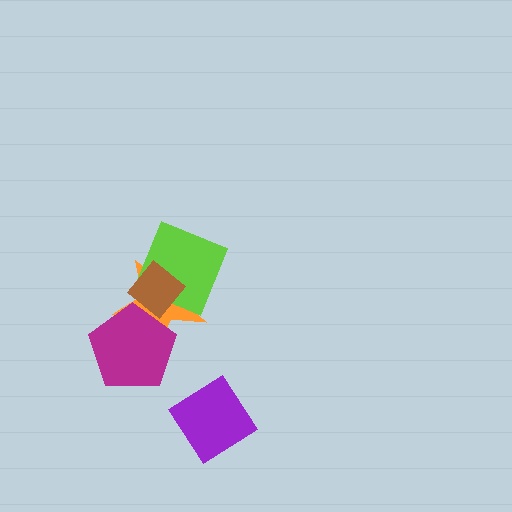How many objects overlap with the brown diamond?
3 objects overlap with the brown diamond.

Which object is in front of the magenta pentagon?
The brown diamond is in front of the magenta pentagon.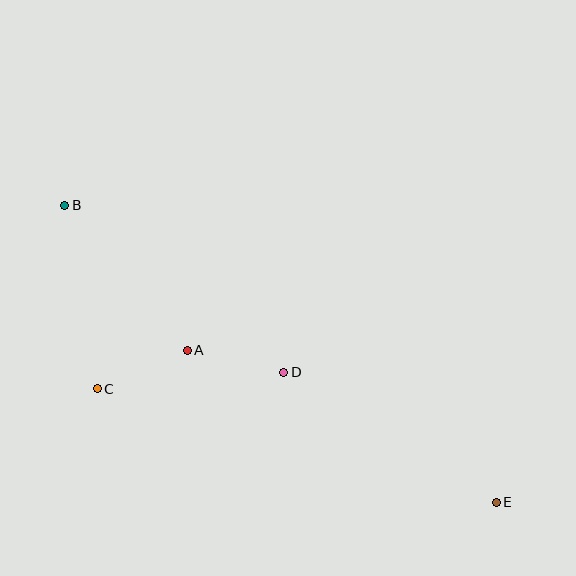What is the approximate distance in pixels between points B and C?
The distance between B and C is approximately 186 pixels.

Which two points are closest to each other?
Points A and C are closest to each other.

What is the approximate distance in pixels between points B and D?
The distance between B and D is approximately 275 pixels.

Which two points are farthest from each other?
Points B and E are farthest from each other.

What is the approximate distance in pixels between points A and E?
The distance between A and E is approximately 344 pixels.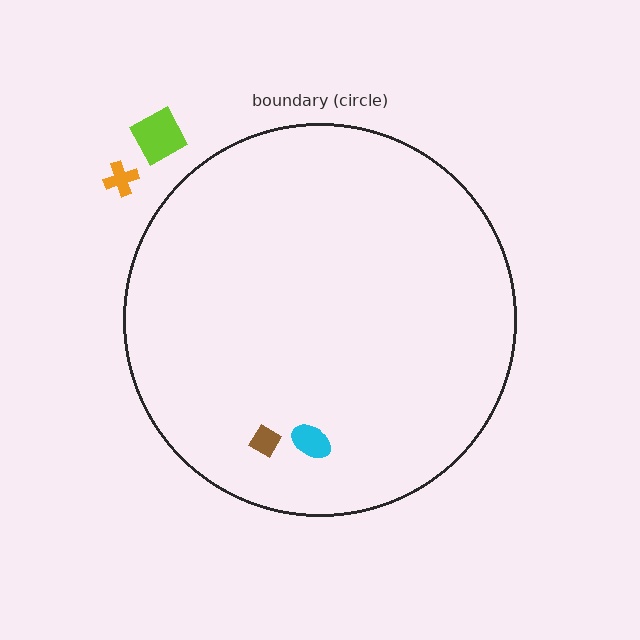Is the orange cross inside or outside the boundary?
Outside.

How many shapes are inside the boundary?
2 inside, 2 outside.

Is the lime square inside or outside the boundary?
Outside.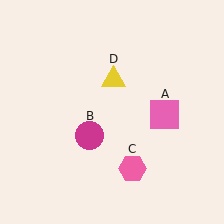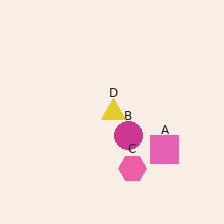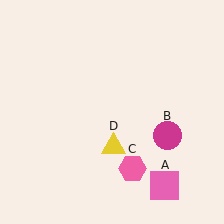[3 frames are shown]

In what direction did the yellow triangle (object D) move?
The yellow triangle (object D) moved down.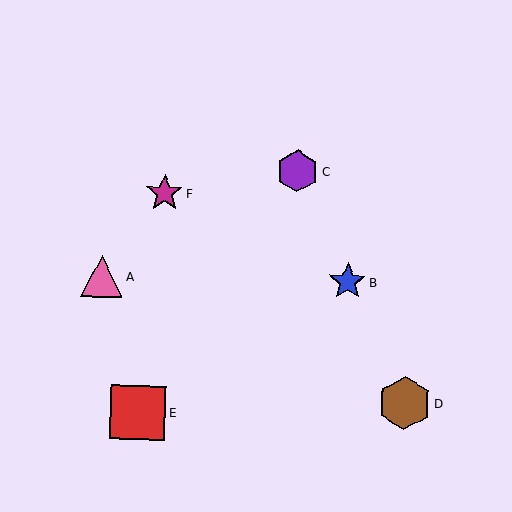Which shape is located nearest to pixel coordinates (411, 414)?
The brown hexagon (labeled D) at (405, 403) is nearest to that location.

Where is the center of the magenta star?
The center of the magenta star is at (164, 193).